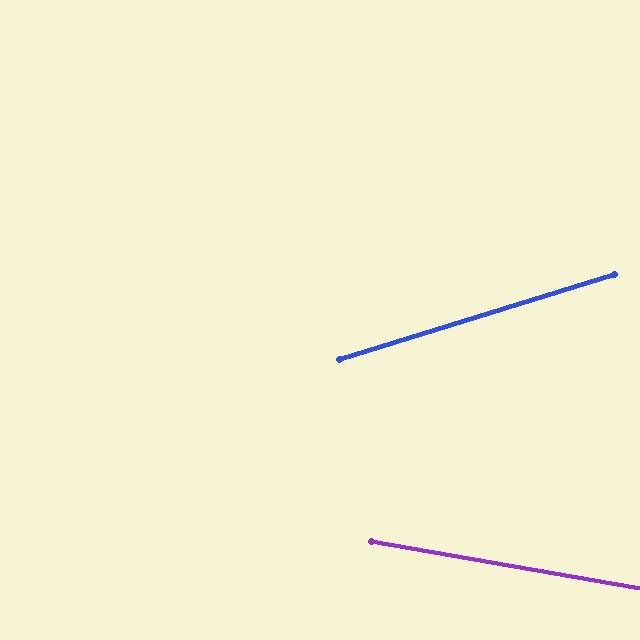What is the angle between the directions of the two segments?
Approximately 27 degrees.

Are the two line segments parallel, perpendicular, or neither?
Neither parallel nor perpendicular — they differ by about 27°.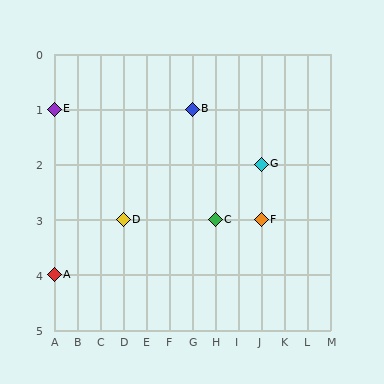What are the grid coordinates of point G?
Point G is at grid coordinates (J, 2).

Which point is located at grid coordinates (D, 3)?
Point D is at (D, 3).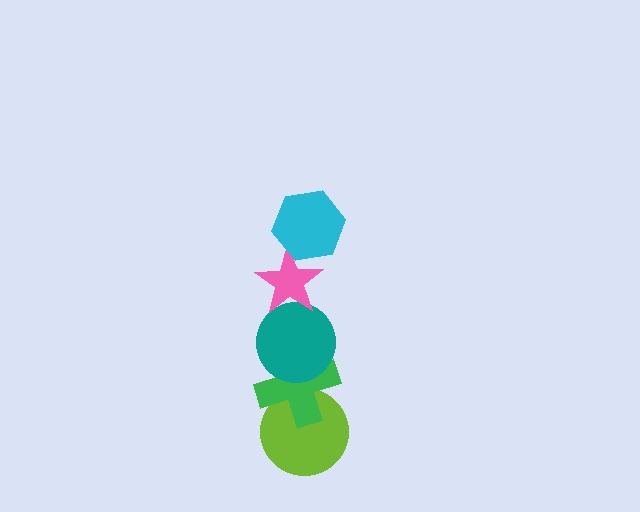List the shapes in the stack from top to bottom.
From top to bottom: the cyan hexagon, the pink star, the teal circle, the green cross, the lime circle.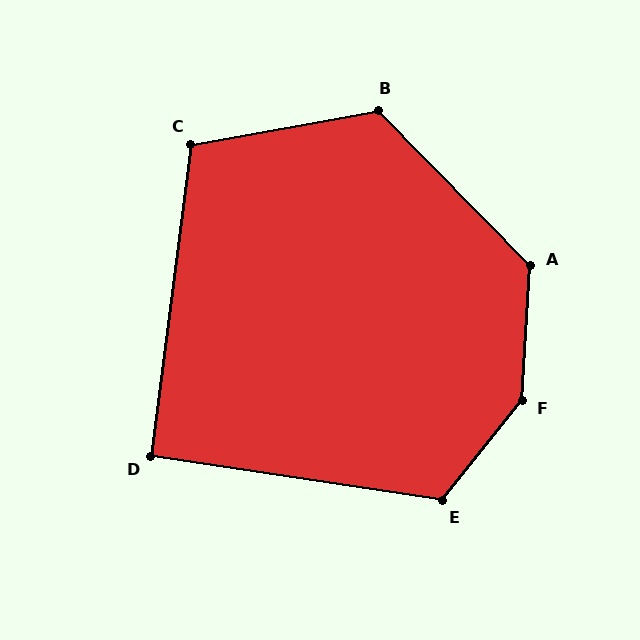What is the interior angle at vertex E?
Approximately 120 degrees (obtuse).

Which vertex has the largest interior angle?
F, at approximately 145 degrees.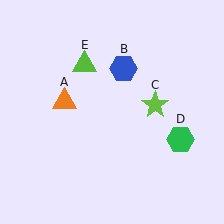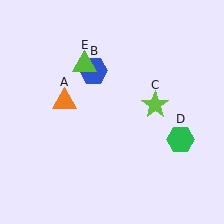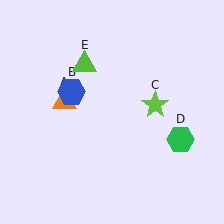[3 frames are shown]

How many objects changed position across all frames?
1 object changed position: blue hexagon (object B).